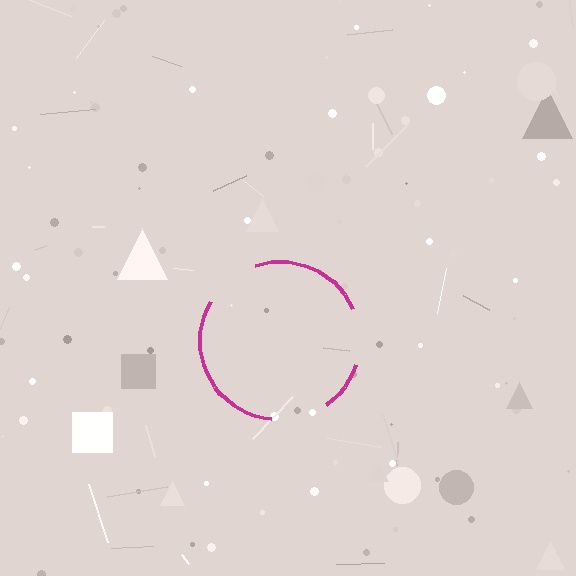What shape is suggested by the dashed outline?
The dashed outline suggests a circle.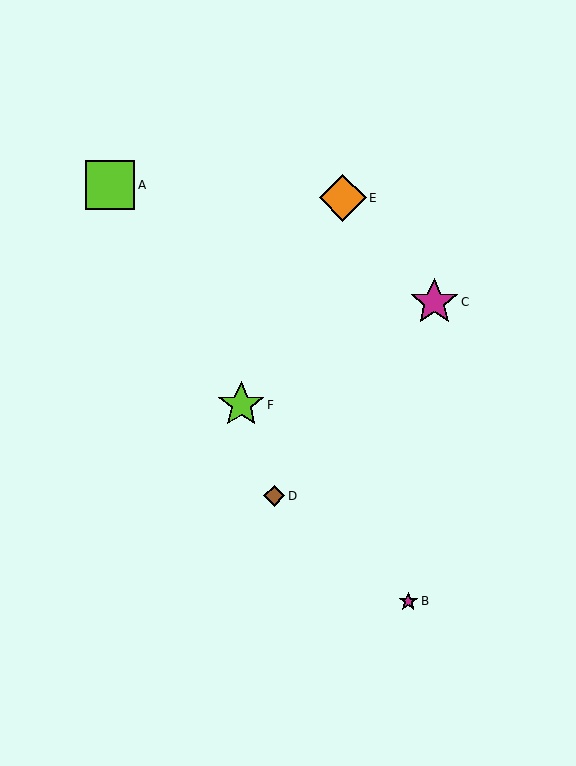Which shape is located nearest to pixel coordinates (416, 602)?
The magenta star (labeled B) at (408, 601) is nearest to that location.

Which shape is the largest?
The lime square (labeled A) is the largest.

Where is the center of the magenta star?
The center of the magenta star is at (434, 302).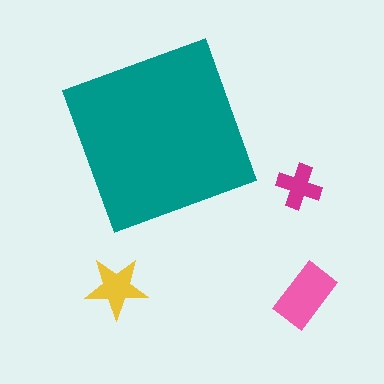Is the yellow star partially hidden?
No, the yellow star is fully visible.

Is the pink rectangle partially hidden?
No, the pink rectangle is fully visible.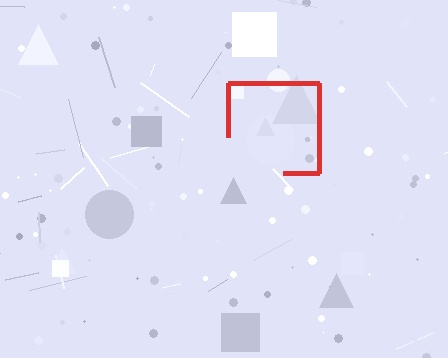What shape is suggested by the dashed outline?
The dashed outline suggests a square.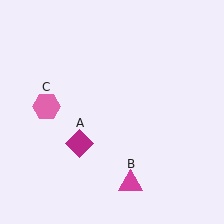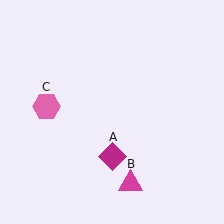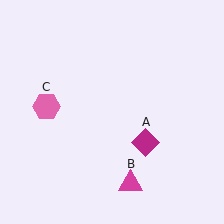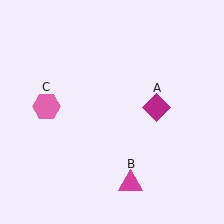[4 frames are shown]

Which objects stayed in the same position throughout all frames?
Magenta triangle (object B) and pink hexagon (object C) remained stationary.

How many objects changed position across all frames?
1 object changed position: magenta diamond (object A).